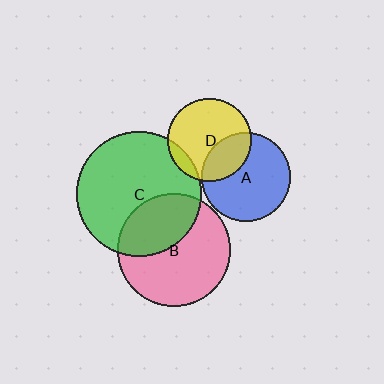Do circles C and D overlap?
Yes.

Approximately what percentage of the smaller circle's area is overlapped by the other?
Approximately 10%.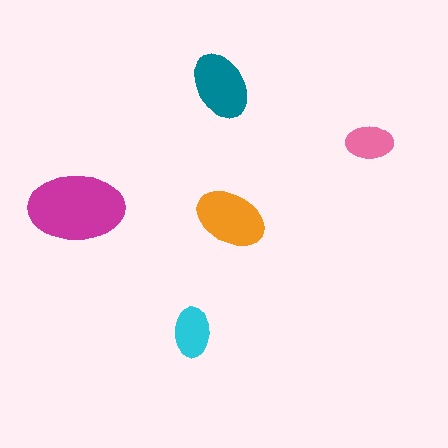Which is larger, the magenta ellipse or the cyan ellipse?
The magenta one.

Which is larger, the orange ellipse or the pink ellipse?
The orange one.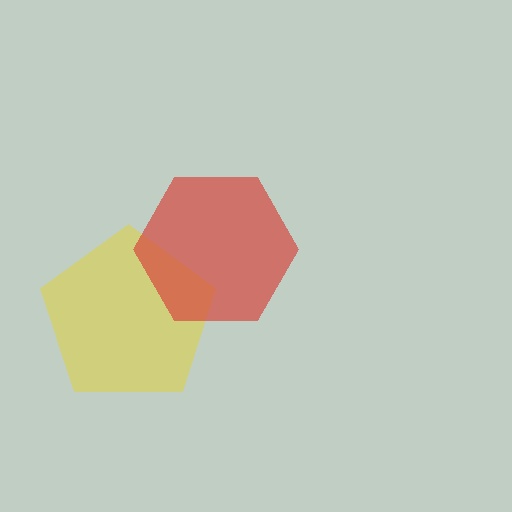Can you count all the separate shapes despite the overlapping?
Yes, there are 2 separate shapes.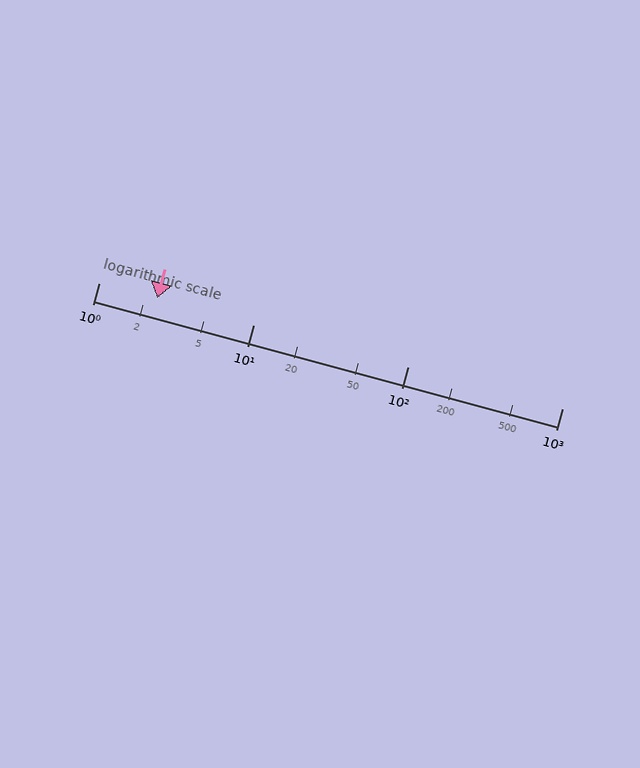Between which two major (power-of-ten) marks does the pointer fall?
The pointer is between 1 and 10.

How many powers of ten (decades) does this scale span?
The scale spans 3 decades, from 1 to 1000.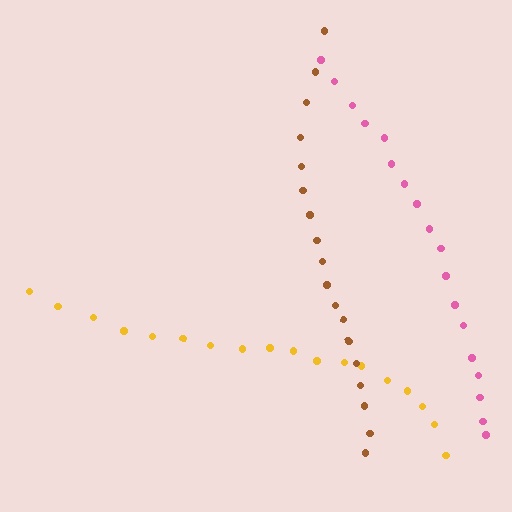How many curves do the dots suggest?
There are 3 distinct paths.